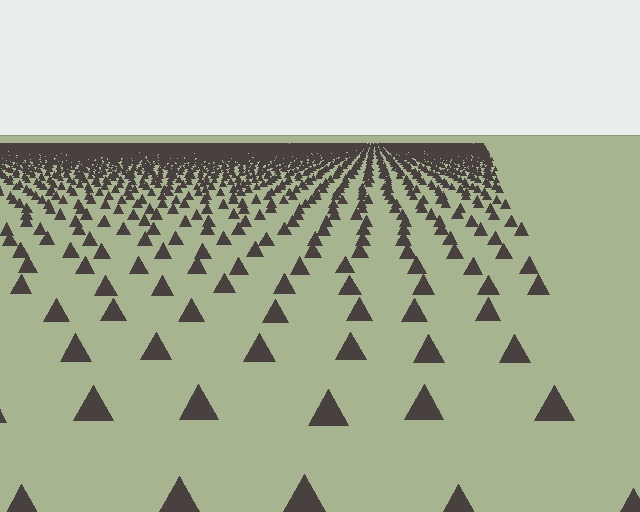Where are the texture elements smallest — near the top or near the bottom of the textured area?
Near the top.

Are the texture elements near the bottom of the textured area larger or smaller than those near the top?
Larger. Near the bottom, elements are closer to the viewer and appear at a bigger on-screen size.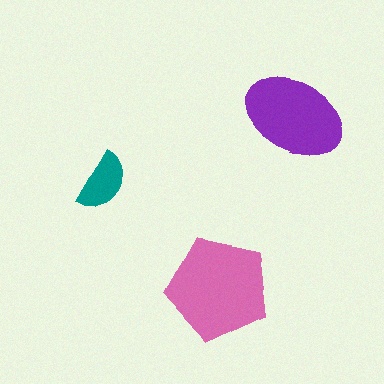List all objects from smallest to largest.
The teal semicircle, the purple ellipse, the pink pentagon.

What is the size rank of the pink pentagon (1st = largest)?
1st.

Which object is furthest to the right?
The purple ellipse is rightmost.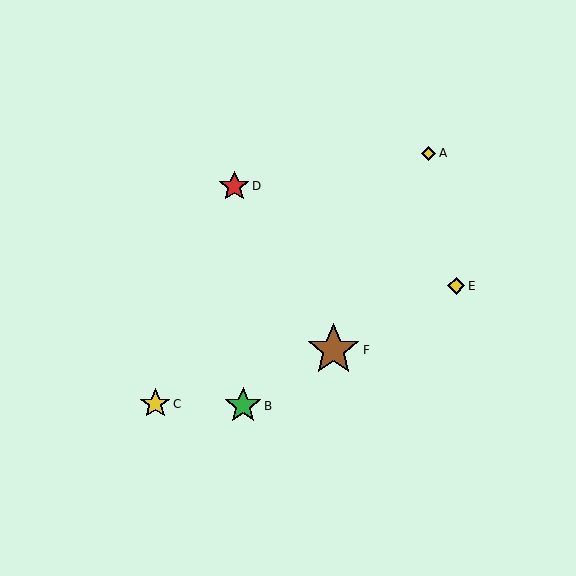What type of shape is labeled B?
Shape B is a green star.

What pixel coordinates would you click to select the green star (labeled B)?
Click at (243, 406) to select the green star B.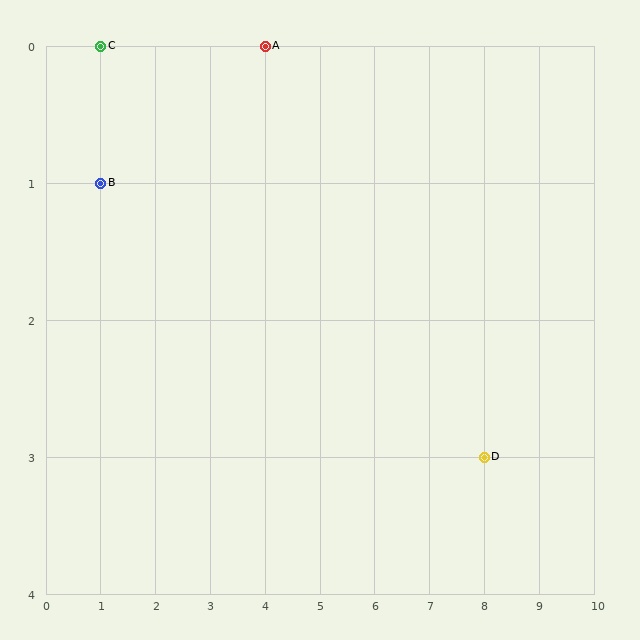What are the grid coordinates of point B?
Point B is at grid coordinates (1, 1).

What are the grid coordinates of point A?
Point A is at grid coordinates (4, 0).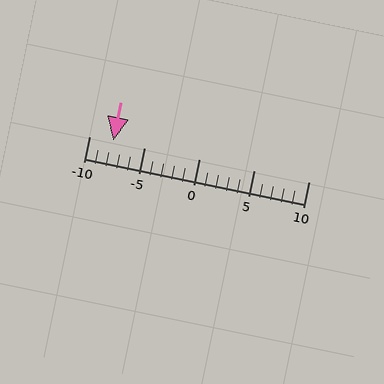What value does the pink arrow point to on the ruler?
The pink arrow points to approximately -8.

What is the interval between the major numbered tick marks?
The major tick marks are spaced 5 units apart.